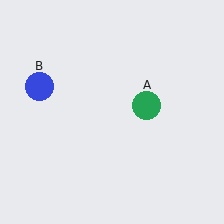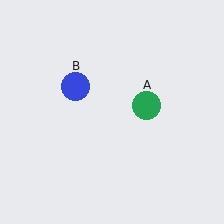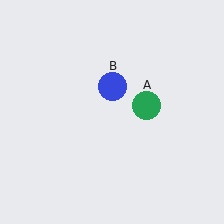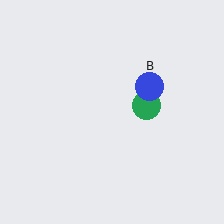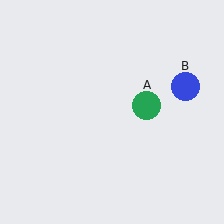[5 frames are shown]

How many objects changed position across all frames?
1 object changed position: blue circle (object B).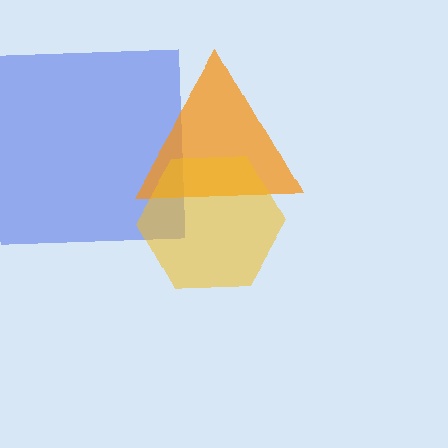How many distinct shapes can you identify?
There are 3 distinct shapes: a blue square, an orange triangle, a yellow hexagon.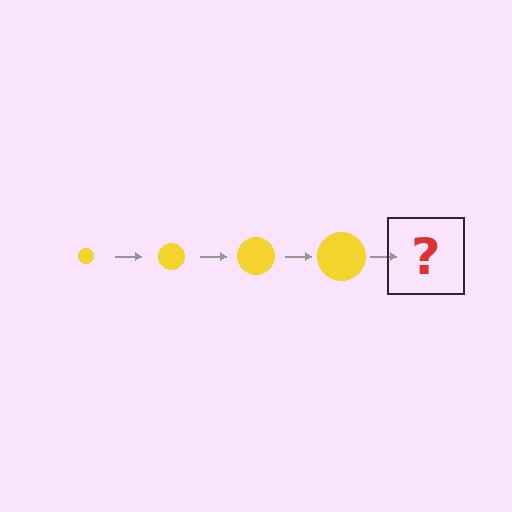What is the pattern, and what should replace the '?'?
The pattern is that the circle gets progressively larger each step. The '?' should be a yellow circle, larger than the previous one.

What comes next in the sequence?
The next element should be a yellow circle, larger than the previous one.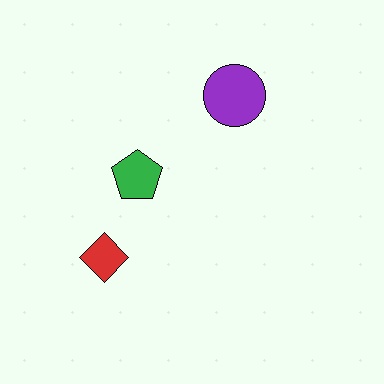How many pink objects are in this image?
There are no pink objects.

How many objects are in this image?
There are 3 objects.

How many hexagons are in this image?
There are no hexagons.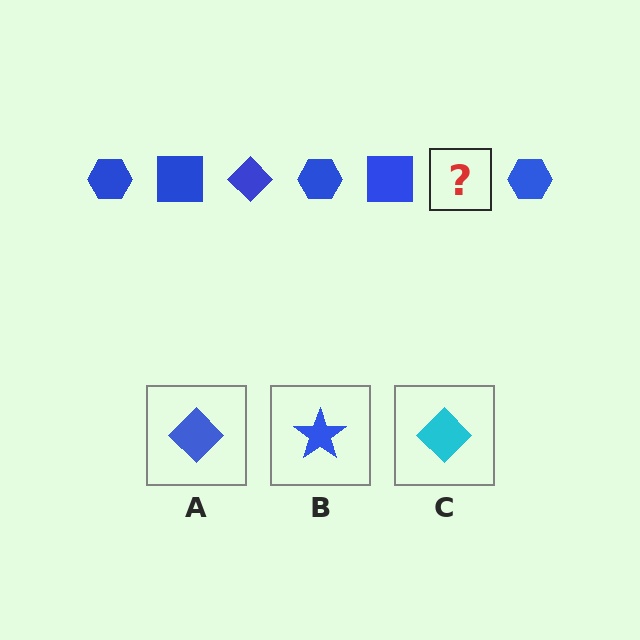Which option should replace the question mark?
Option A.